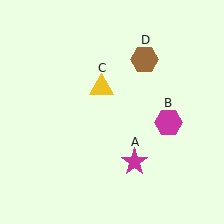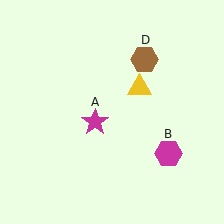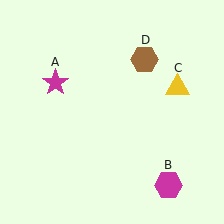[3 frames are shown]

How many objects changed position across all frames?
3 objects changed position: magenta star (object A), magenta hexagon (object B), yellow triangle (object C).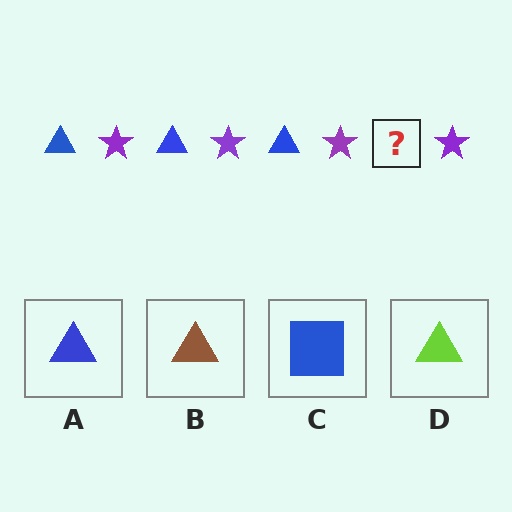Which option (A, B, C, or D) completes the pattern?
A.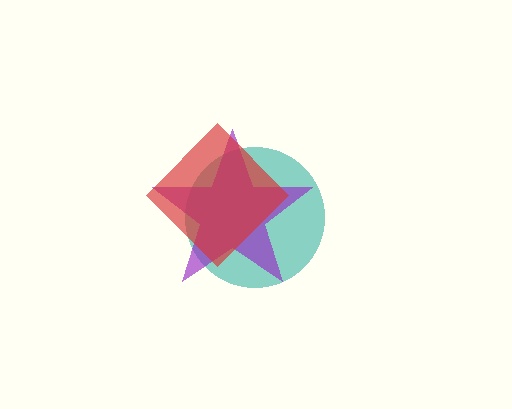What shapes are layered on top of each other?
The layered shapes are: a teal circle, a purple star, a red diamond.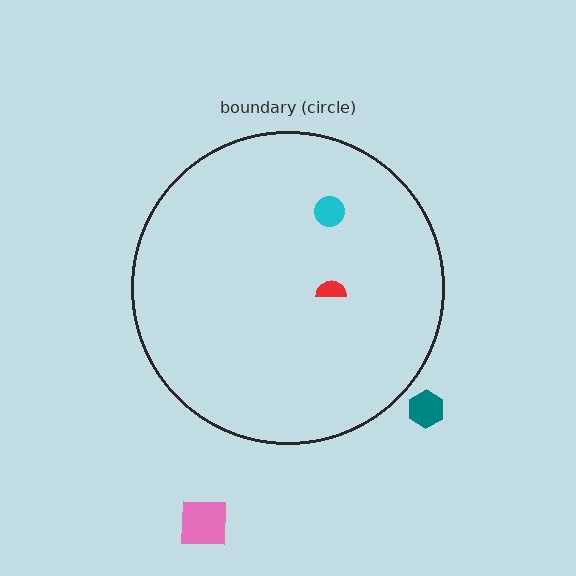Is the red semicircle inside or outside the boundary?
Inside.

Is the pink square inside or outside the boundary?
Outside.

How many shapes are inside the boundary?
2 inside, 2 outside.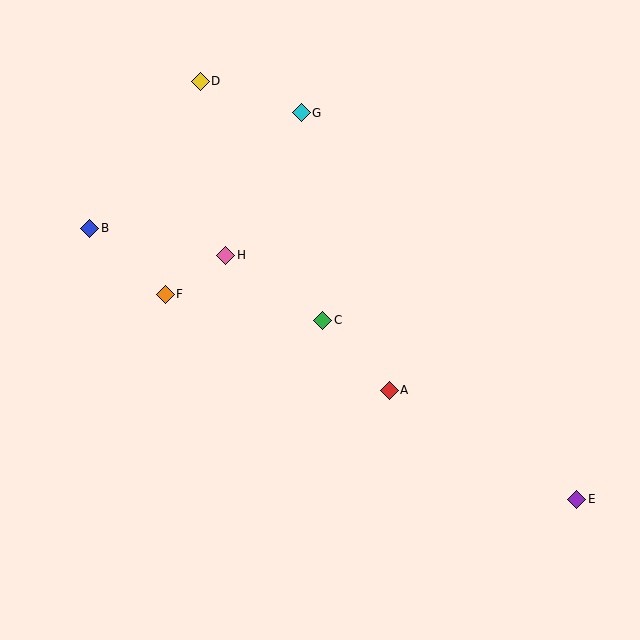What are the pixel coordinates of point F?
Point F is at (165, 294).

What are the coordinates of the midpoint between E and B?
The midpoint between E and B is at (333, 364).